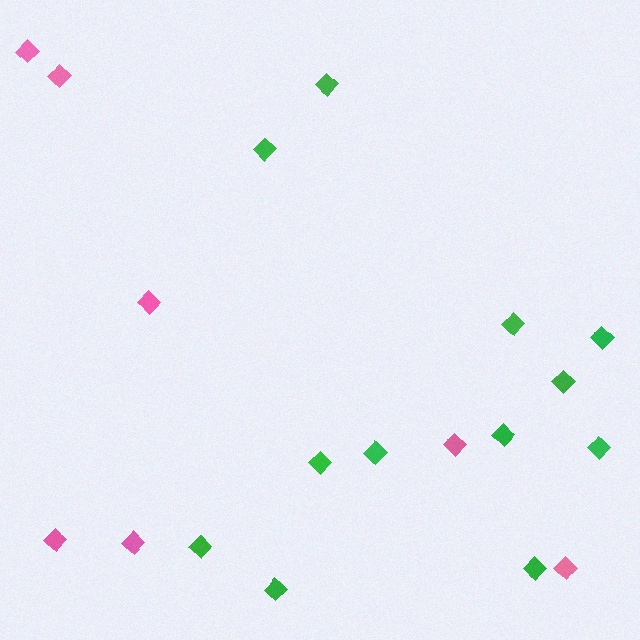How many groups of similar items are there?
There are 2 groups: one group of pink diamonds (7) and one group of green diamonds (12).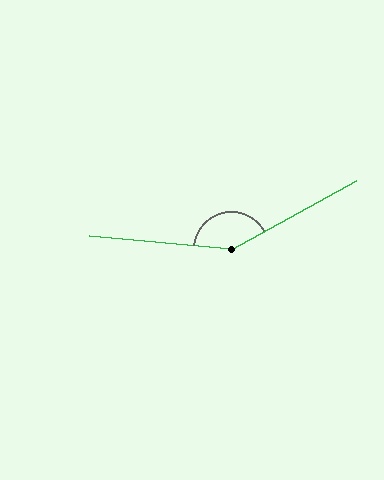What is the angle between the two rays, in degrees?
Approximately 146 degrees.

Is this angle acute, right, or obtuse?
It is obtuse.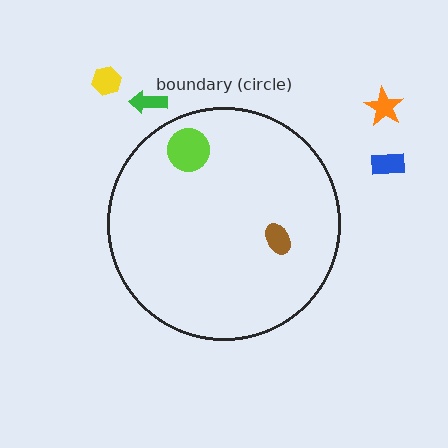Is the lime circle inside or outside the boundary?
Inside.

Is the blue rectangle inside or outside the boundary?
Outside.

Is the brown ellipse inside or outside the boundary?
Inside.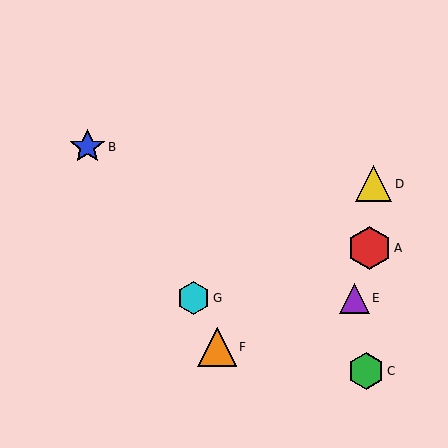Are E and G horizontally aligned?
Yes, both are at y≈298.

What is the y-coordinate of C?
Object C is at y≈371.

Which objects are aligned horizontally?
Objects E, G are aligned horizontally.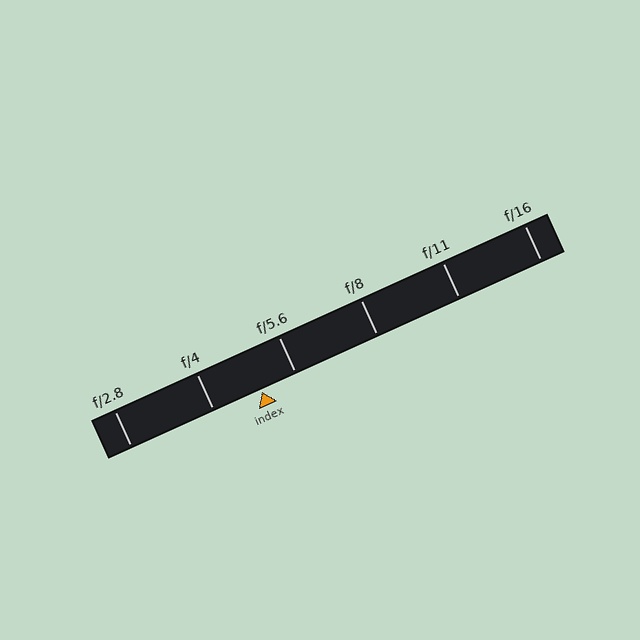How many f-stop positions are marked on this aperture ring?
There are 6 f-stop positions marked.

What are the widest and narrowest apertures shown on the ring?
The widest aperture shown is f/2.8 and the narrowest is f/16.